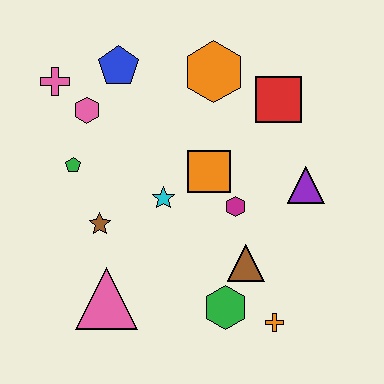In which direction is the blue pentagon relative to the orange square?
The blue pentagon is above the orange square.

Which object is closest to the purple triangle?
The magenta hexagon is closest to the purple triangle.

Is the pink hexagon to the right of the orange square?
No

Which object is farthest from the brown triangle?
The pink cross is farthest from the brown triangle.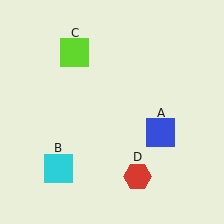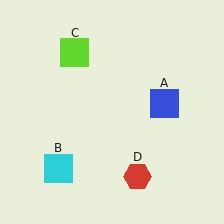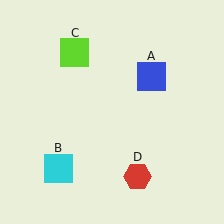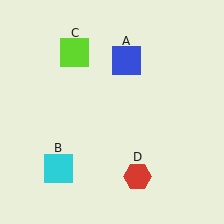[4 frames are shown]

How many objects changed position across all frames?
1 object changed position: blue square (object A).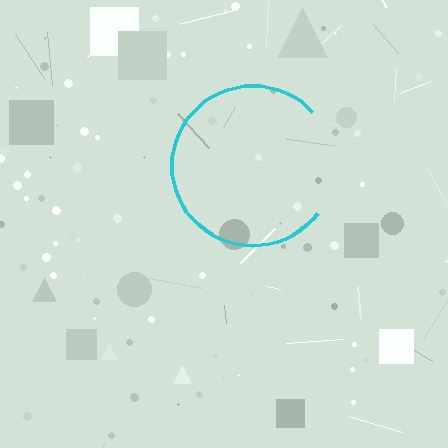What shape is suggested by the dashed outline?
The dashed outline suggests a circle.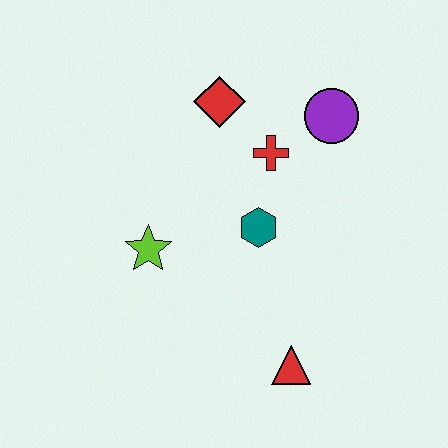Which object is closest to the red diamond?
The red cross is closest to the red diamond.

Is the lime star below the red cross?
Yes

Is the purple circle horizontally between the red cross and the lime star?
No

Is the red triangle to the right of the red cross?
Yes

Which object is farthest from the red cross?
The red triangle is farthest from the red cross.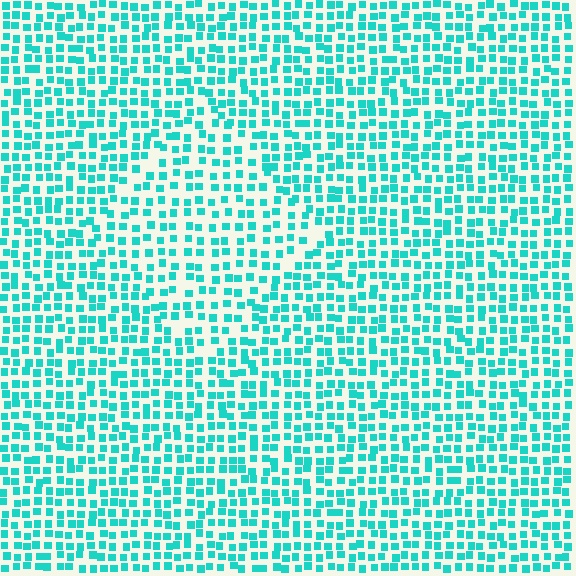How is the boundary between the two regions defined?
The boundary is defined by a change in element density (approximately 1.4x ratio). All elements are the same color, size, and shape.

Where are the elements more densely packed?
The elements are more densely packed outside the diamond boundary.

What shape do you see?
I see a diamond.